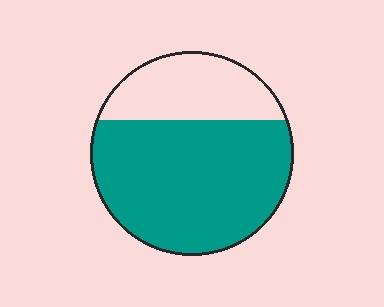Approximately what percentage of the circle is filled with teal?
Approximately 70%.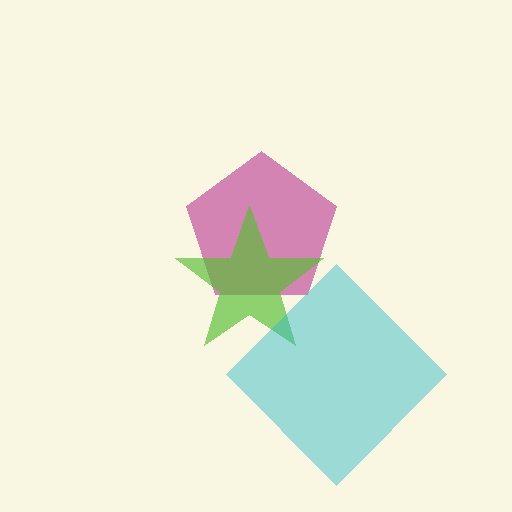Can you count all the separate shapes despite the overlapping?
Yes, there are 3 separate shapes.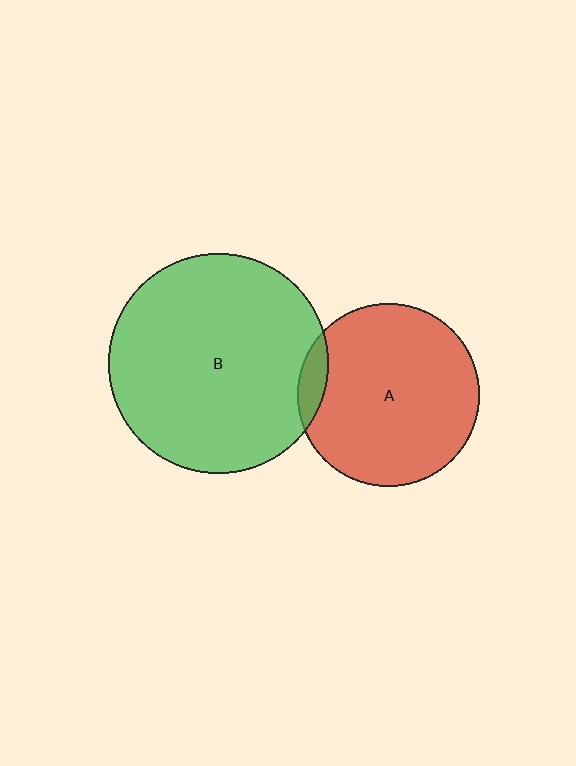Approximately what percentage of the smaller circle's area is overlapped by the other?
Approximately 5%.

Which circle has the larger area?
Circle B (green).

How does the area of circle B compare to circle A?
Approximately 1.5 times.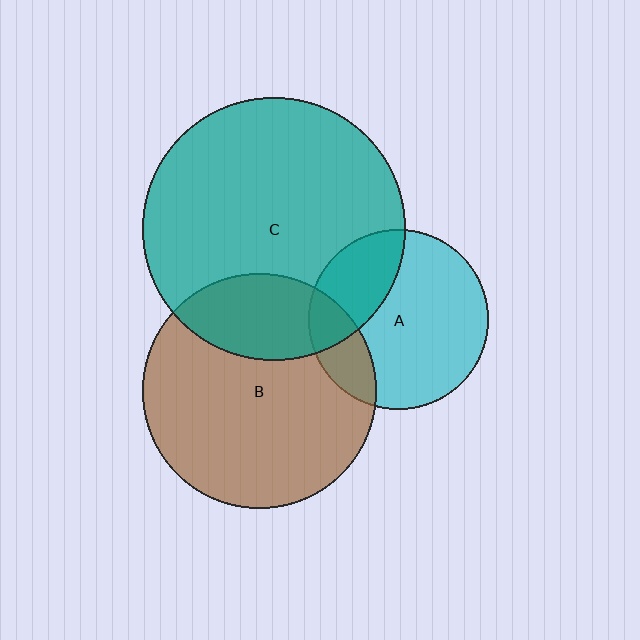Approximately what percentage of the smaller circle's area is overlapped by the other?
Approximately 20%.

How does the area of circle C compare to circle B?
Approximately 1.3 times.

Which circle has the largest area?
Circle C (teal).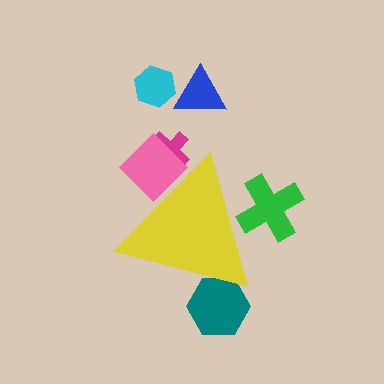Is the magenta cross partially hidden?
Yes, the magenta cross is partially hidden behind the yellow triangle.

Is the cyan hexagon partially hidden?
No, the cyan hexagon is fully visible.